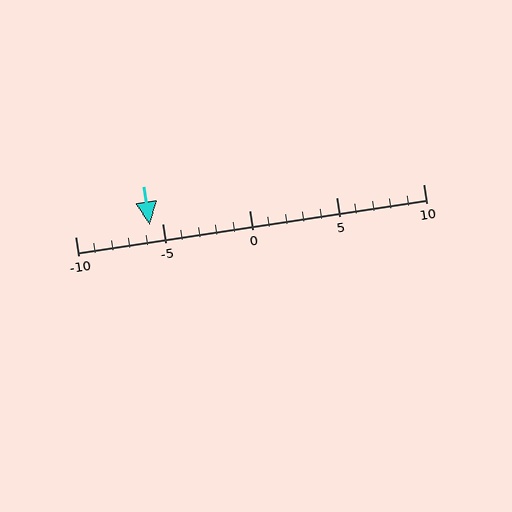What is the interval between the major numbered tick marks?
The major tick marks are spaced 5 units apart.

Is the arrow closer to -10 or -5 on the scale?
The arrow is closer to -5.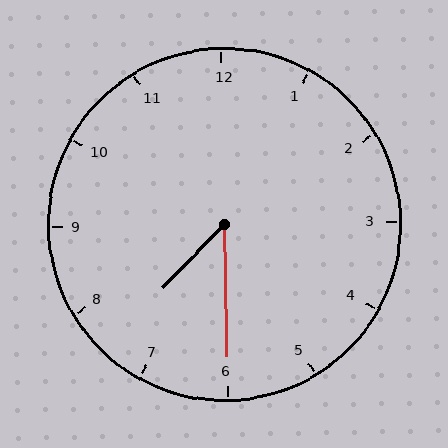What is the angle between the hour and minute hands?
Approximately 45 degrees.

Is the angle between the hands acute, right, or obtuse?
It is acute.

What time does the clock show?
7:30.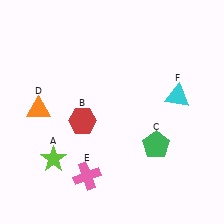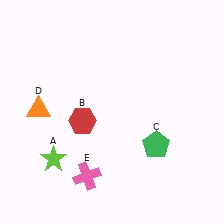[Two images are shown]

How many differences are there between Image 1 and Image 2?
There is 1 difference between the two images.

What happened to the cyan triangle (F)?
The cyan triangle (F) was removed in Image 2. It was in the top-right area of Image 1.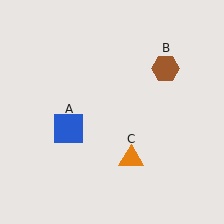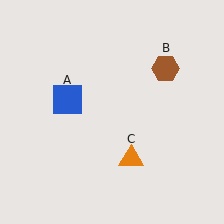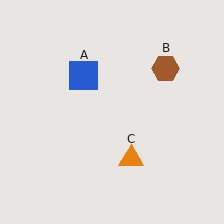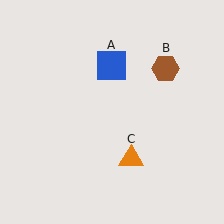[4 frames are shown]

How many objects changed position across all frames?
1 object changed position: blue square (object A).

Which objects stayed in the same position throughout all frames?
Brown hexagon (object B) and orange triangle (object C) remained stationary.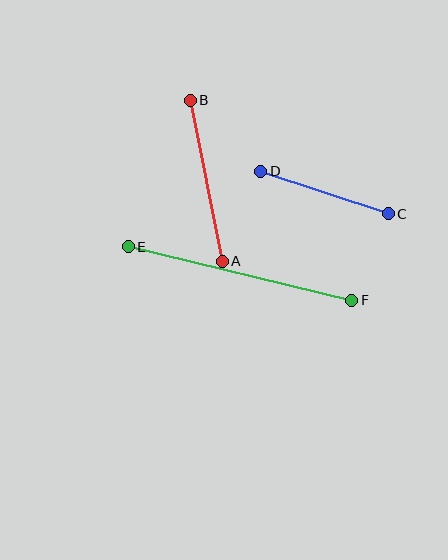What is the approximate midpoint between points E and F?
The midpoint is at approximately (240, 274) pixels.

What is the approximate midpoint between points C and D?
The midpoint is at approximately (325, 192) pixels.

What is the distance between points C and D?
The distance is approximately 134 pixels.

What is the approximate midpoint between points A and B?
The midpoint is at approximately (206, 181) pixels.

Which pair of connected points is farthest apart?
Points E and F are farthest apart.